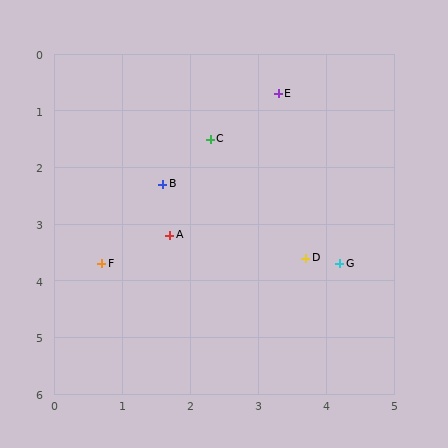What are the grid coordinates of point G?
Point G is at approximately (4.2, 3.7).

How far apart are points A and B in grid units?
Points A and B are about 0.9 grid units apart.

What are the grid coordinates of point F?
Point F is at approximately (0.7, 3.7).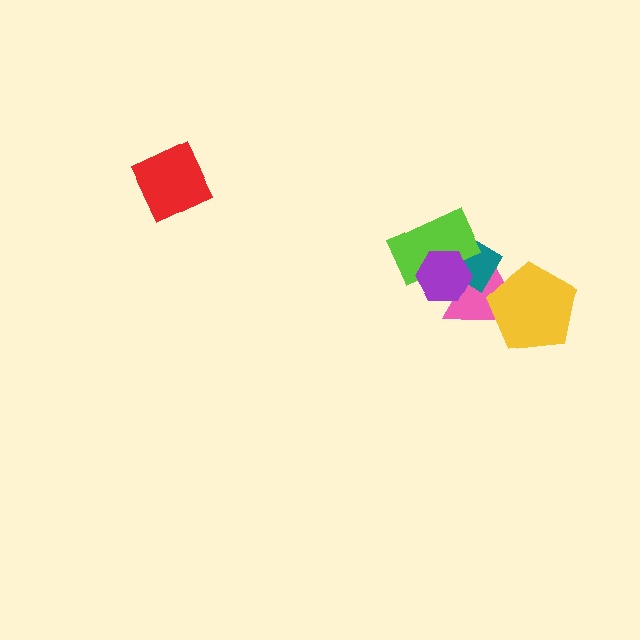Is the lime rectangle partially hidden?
Yes, it is partially covered by another shape.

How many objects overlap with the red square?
0 objects overlap with the red square.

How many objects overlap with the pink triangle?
4 objects overlap with the pink triangle.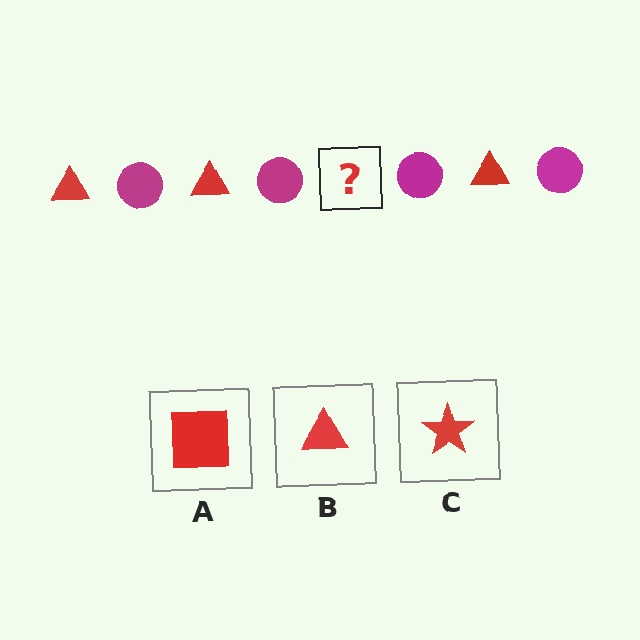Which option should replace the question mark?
Option B.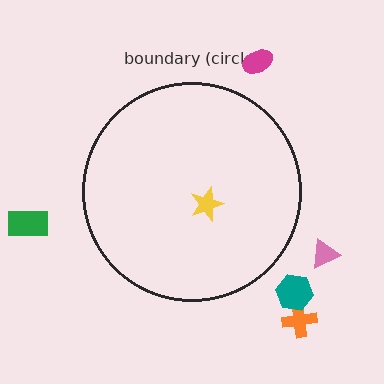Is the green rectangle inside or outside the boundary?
Outside.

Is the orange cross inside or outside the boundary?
Outside.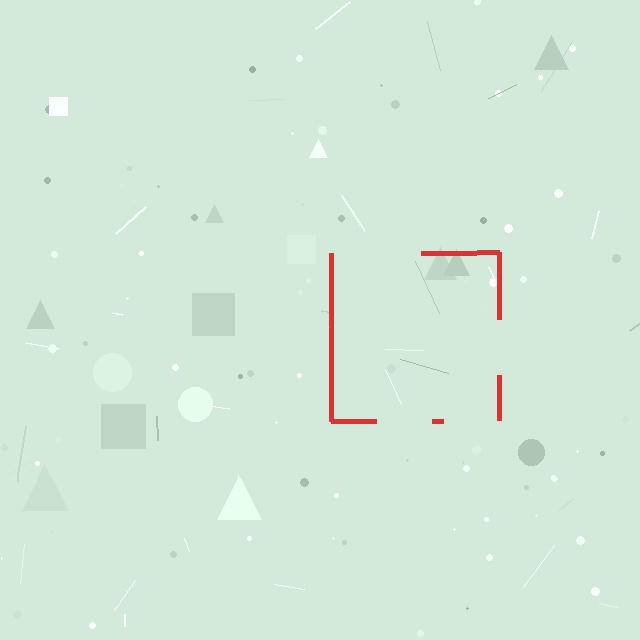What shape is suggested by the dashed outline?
The dashed outline suggests a square.